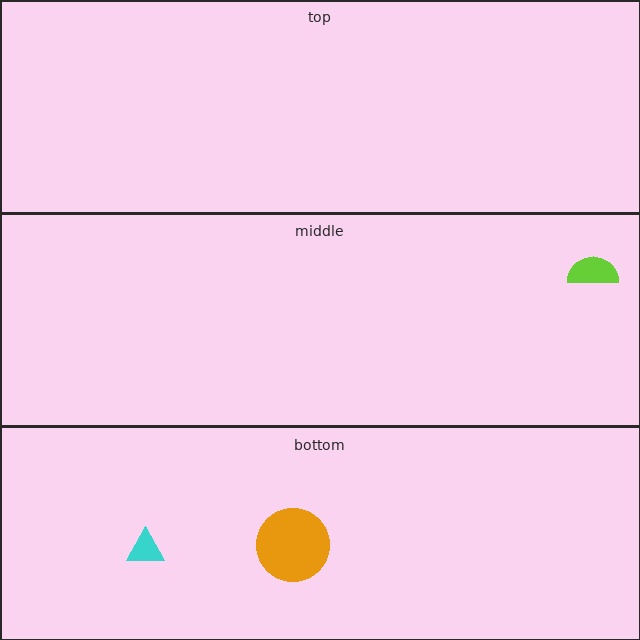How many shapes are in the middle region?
1.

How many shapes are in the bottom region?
2.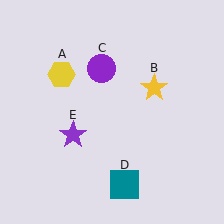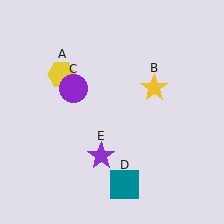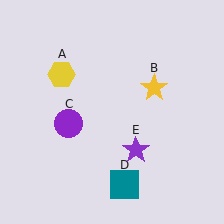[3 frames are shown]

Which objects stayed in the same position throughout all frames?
Yellow hexagon (object A) and yellow star (object B) and teal square (object D) remained stationary.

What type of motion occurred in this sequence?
The purple circle (object C), purple star (object E) rotated counterclockwise around the center of the scene.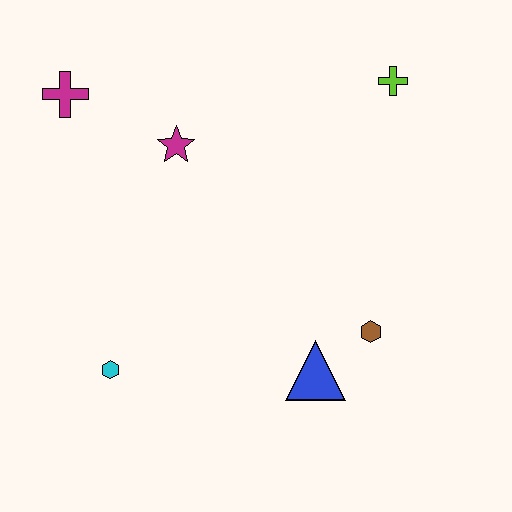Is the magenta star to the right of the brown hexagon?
No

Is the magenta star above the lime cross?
No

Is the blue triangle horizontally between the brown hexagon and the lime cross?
No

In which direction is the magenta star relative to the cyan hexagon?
The magenta star is above the cyan hexagon.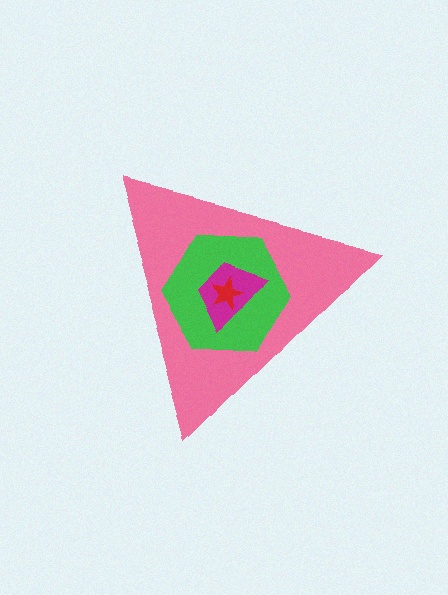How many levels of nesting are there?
4.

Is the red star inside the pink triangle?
Yes.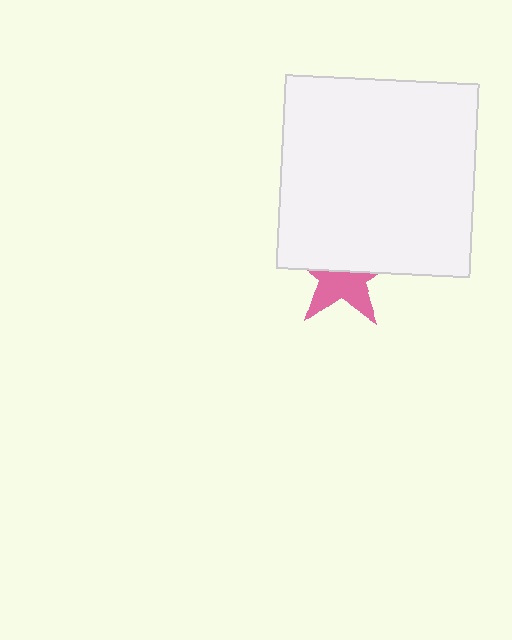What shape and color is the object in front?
The object in front is a white square.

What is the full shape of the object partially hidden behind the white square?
The partially hidden object is a pink star.